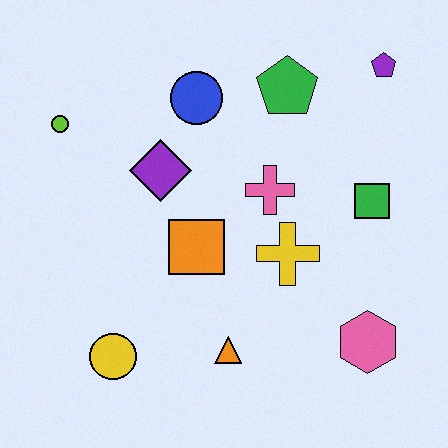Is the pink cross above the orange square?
Yes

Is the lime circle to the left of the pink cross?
Yes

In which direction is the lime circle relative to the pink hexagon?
The lime circle is to the left of the pink hexagon.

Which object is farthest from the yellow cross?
The lime circle is farthest from the yellow cross.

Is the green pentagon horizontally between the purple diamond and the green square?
Yes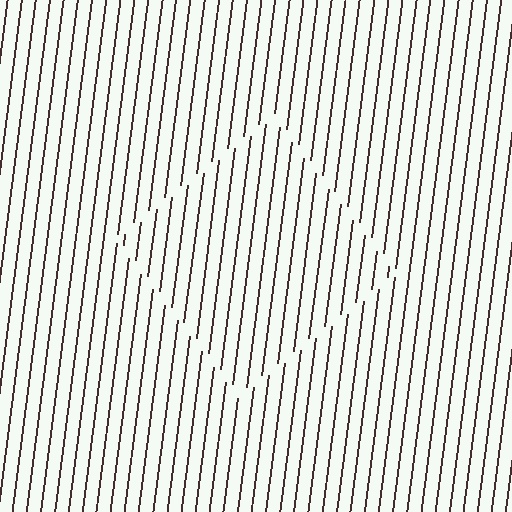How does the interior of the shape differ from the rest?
The interior of the shape contains the same grating, shifted by half a period — the contour is defined by the phase discontinuity where line-ends from the inner and outer gratings abut.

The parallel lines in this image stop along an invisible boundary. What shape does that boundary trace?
An illusory square. The interior of the shape contains the same grating, shifted by half a period — the contour is defined by the phase discontinuity where line-ends from the inner and outer gratings abut.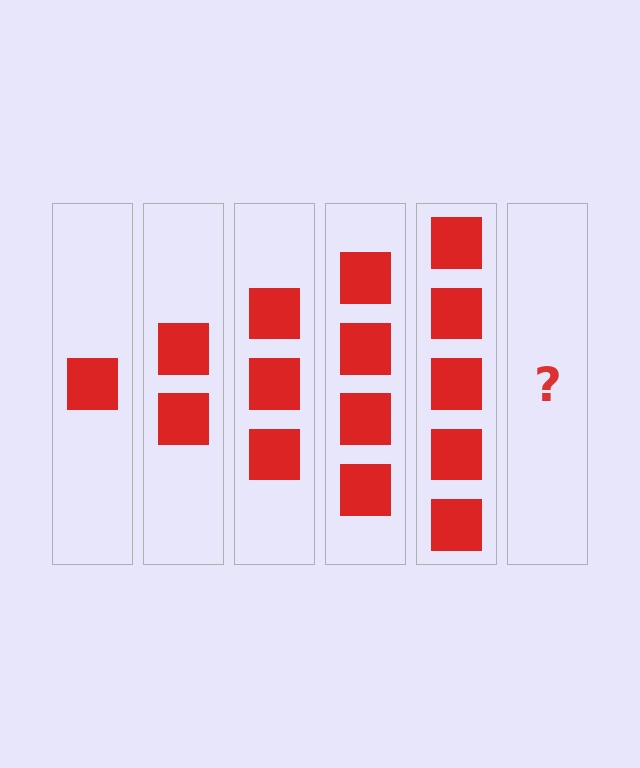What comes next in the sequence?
The next element should be 6 squares.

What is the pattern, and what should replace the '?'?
The pattern is that each step adds one more square. The '?' should be 6 squares.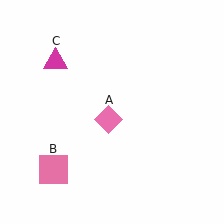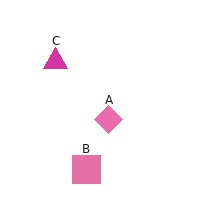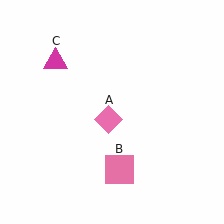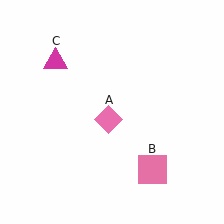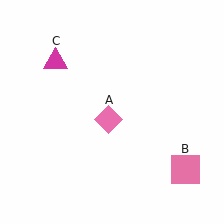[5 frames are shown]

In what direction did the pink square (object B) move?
The pink square (object B) moved right.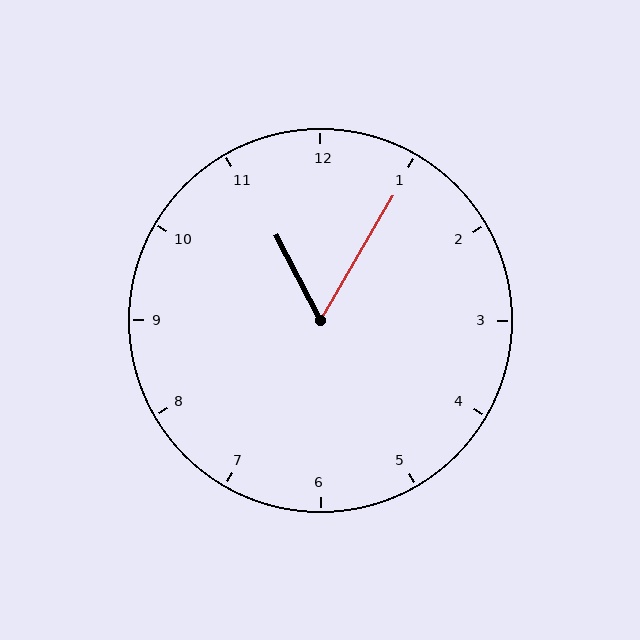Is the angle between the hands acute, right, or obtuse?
It is acute.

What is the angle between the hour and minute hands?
Approximately 58 degrees.